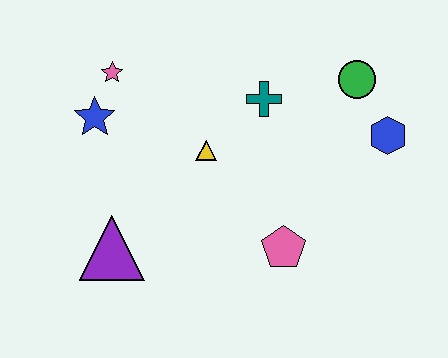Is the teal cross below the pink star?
Yes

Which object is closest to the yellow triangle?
The teal cross is closest to the yellow triangle.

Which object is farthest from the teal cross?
The purple triangle is farthest from the teal cross.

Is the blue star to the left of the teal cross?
Yes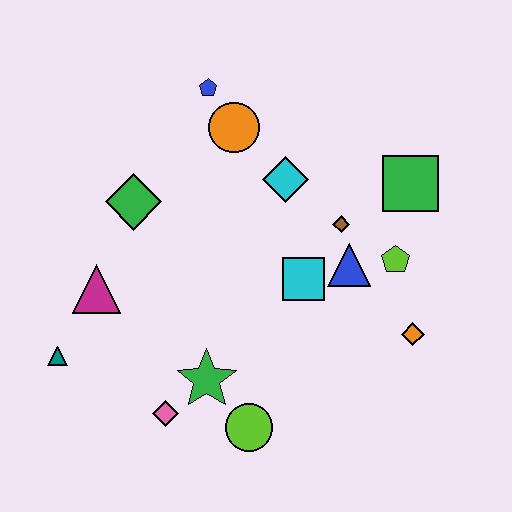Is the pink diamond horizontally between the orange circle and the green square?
No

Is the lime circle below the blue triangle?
Yes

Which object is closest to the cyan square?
The blue triangle is closest to the cyan square.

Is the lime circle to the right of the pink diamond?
Yes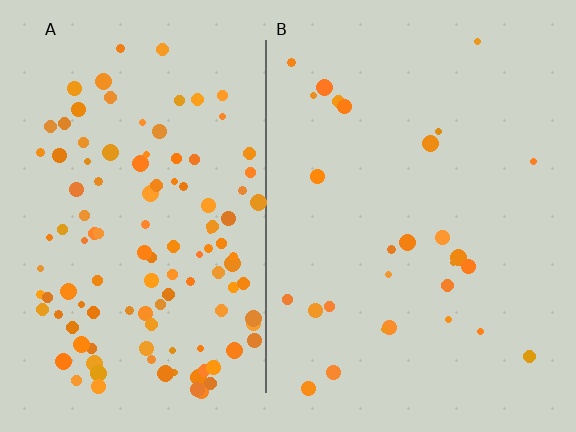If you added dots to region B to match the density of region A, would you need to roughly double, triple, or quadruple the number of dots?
Approximately quadruple.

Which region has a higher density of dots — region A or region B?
A (the left).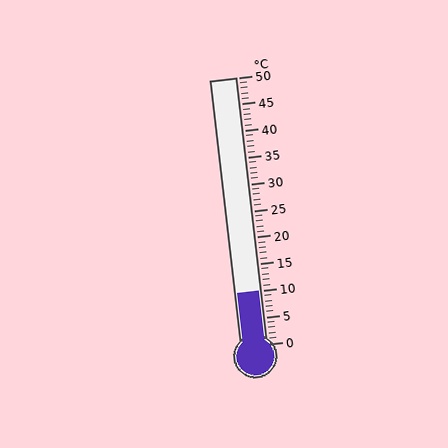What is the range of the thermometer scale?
The thermometer scale ranges from 0°C to 50°C.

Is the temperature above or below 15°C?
The temperature is below 15°C.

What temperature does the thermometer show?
The thermometer shows approximately 10°C.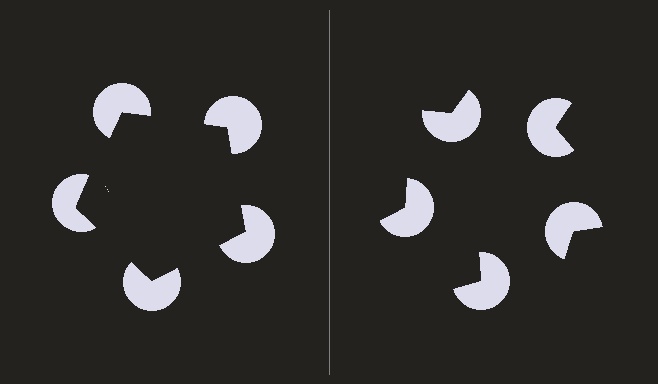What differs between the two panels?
The pac-man discs are positioned identically on both sides; only the wedge orientations differ. On the left they align to a pentagon; on the right they are misaligned.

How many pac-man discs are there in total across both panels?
10 — 5 on each side.